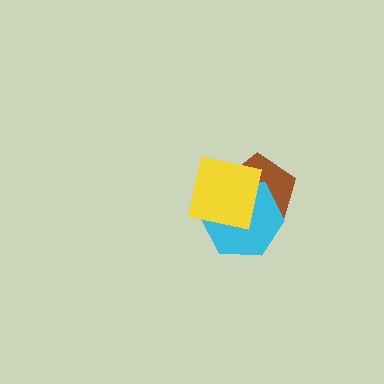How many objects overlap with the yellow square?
2 objects overlap with the yellow square.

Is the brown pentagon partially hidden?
Yes, it is partially covered by another shape.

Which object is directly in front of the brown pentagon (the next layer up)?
The cyan hexagon is directly in front of the brown pentagon.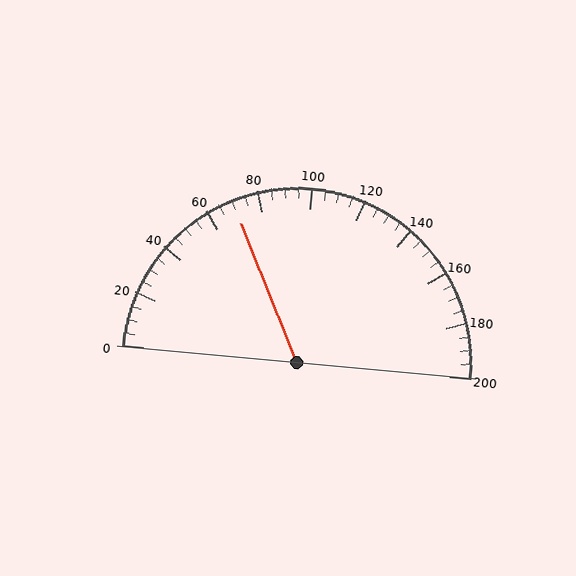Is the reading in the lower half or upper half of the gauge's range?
The reading is in the lower half of the range (0 to 200).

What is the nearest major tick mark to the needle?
The nearest major tick mark is 80.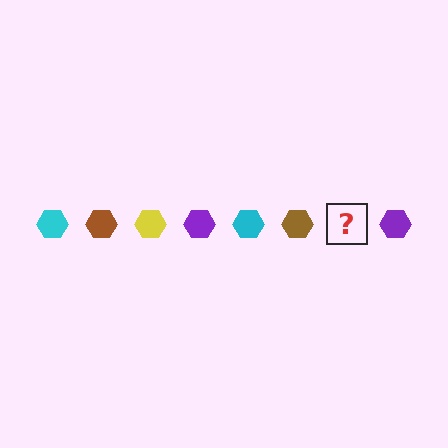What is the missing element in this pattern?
The missing element is a yellow hexagon.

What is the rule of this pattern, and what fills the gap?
The rule is that the pattern cycles through cyan, brown, yellow, purple hexagons. The gap should be filled with a yellow hexagon.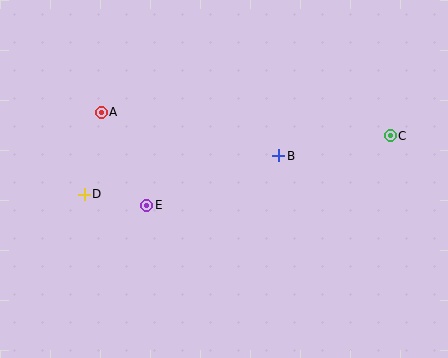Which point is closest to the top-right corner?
Point C is closest to the top-right corner.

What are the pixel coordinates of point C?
Point C is at (390, 136).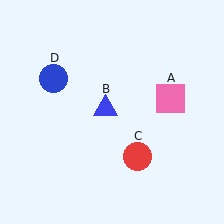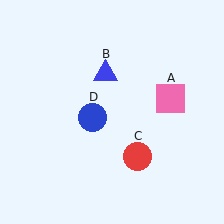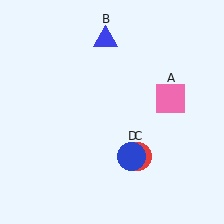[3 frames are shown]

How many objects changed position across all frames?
2 objects changed position: blue triangle (object B), blue circle (object D).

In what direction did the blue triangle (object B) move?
The blue triangle (object B) moved up.